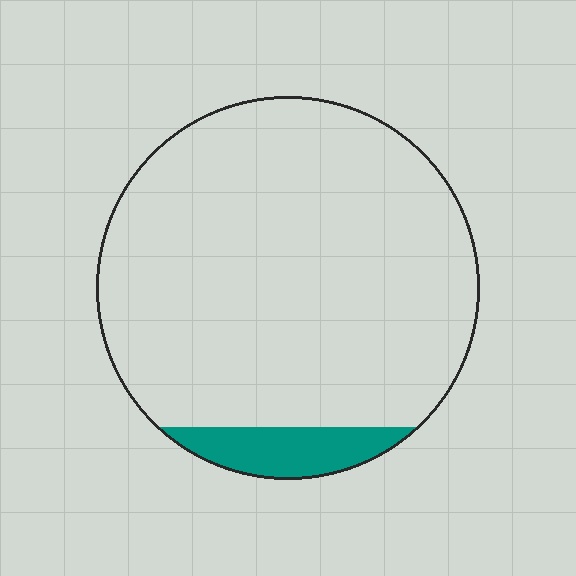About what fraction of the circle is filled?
About one tenth (1/10).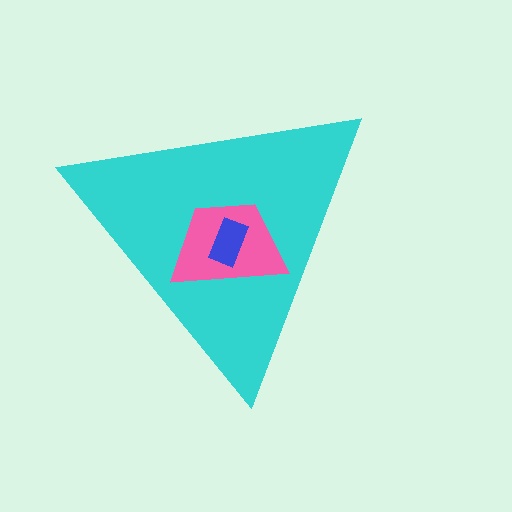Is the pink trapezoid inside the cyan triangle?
Yes.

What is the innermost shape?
The blue rectangle.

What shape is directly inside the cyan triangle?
The pink trapezoid.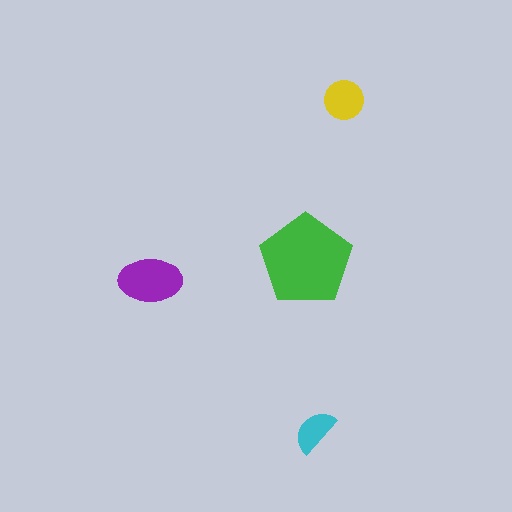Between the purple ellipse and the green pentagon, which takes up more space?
The green pentagon.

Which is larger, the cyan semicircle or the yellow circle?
The yellow circle.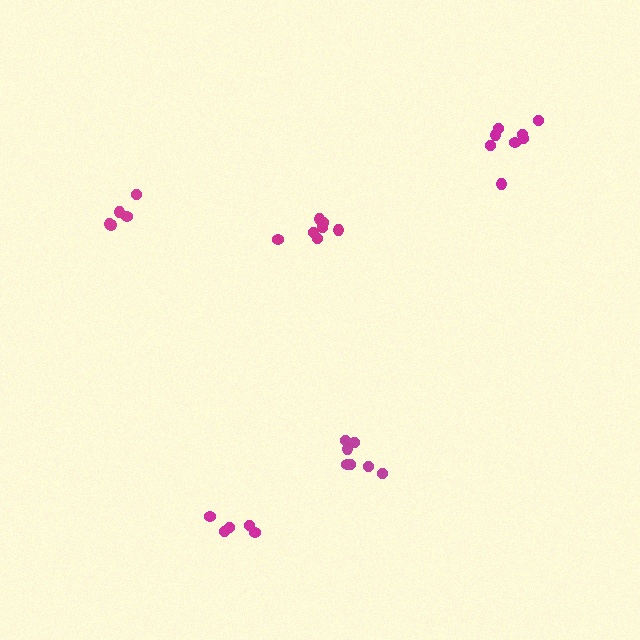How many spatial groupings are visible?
There are 5 spatial groupings.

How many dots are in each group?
Group 1: 5 dots, Group 2: 7 dots, Group 3: 7 dots, Group 4: 8 dots, Group 5: 5 dots (32 total).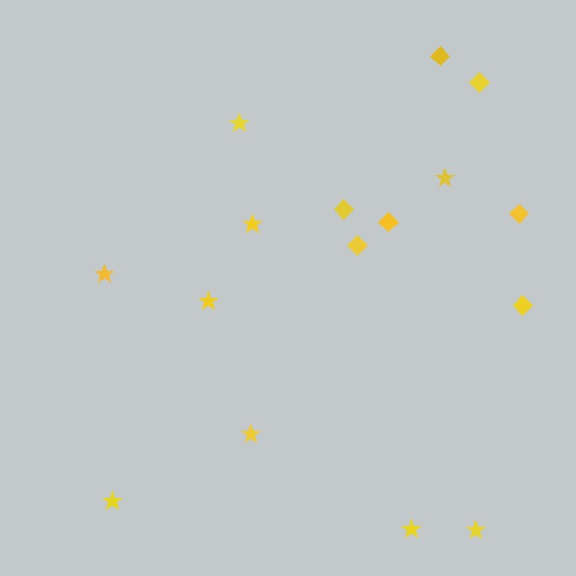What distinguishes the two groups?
There are 2 groups: one group of diamonds (7) and one group of stars (9).